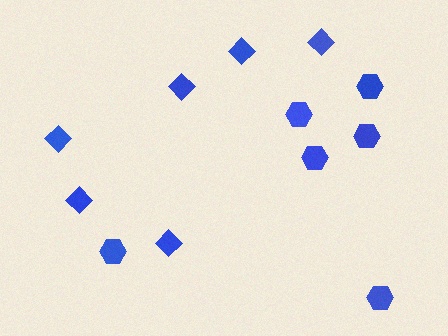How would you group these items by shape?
There are 2 groups: one group of hexagons (6) and one group of diamonds (6).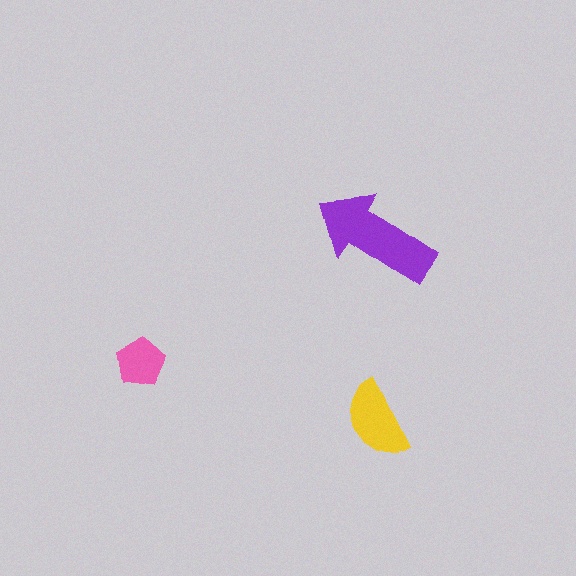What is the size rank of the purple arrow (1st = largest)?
1st.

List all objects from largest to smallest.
The purple arrow, the yellow semicircle, the pink pentagon.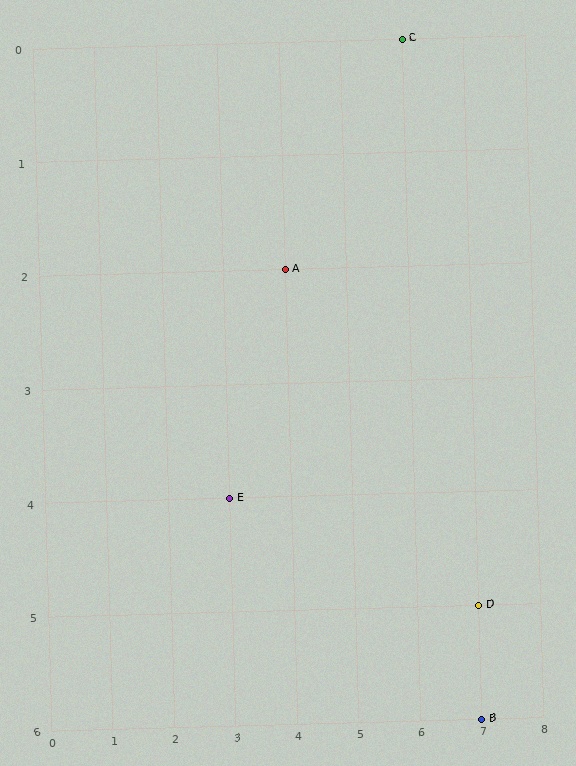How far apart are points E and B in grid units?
Points E and B are 4 columns and 2 rows apart (about 4.5 grid units diagonally).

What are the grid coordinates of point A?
Point A is at grid coordinates (4, 2).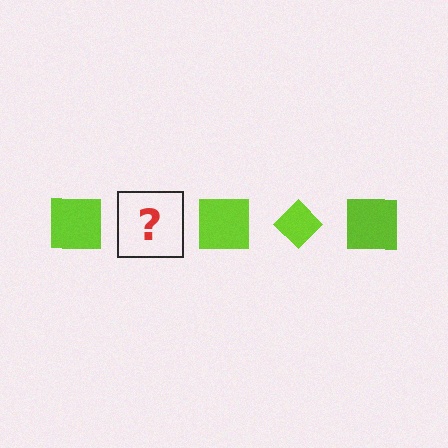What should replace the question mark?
The question mark should be replaced with a lime diamond.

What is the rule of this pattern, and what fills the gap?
The rule is that the pattern cycles through square, diamond shapes in lime. The gap should be filled with a lime diamond.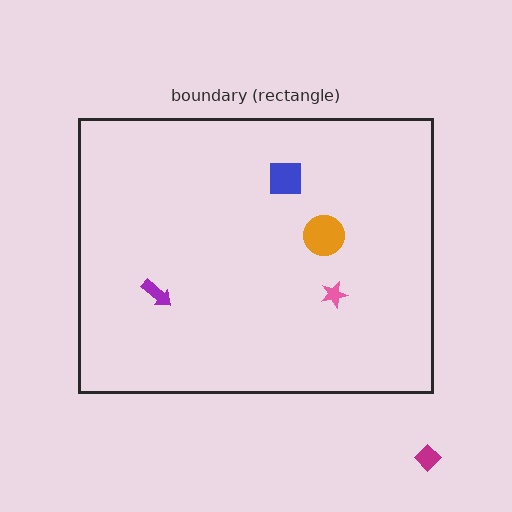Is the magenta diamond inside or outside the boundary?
Outside.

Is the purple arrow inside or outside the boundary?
Inside.